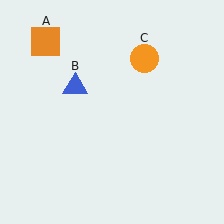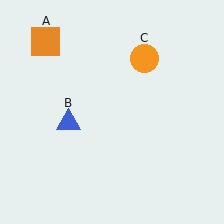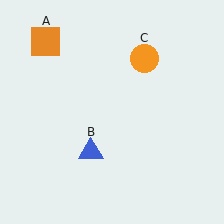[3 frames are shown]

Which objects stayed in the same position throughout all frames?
Orange square (object A) and orange circle (object C) remained stationary.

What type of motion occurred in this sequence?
The blue triangle (object B) rotated counterclockwise around the center of the scene.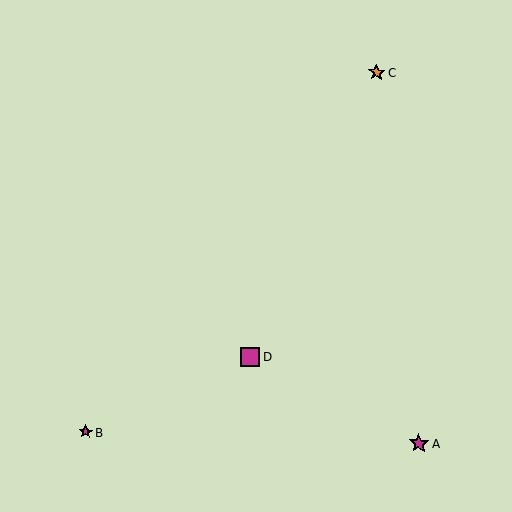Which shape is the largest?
The magenta square (labeled D) is the largest.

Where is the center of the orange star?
The center of the orange star is at (377, 73).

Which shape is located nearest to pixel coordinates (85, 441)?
The magenta star (labeled B) at (86, 432) is nearest to that location.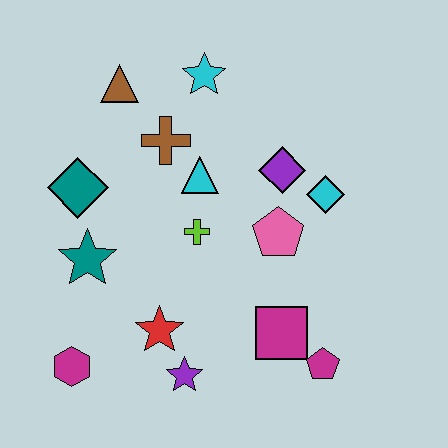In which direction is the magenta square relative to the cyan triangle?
The magenta square is below the cyan triangle.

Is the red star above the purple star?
Yes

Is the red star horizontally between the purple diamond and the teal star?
Yes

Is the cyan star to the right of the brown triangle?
Yes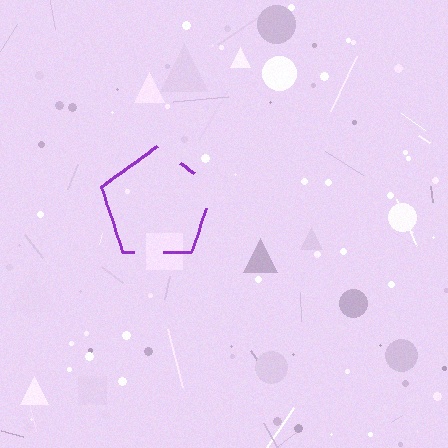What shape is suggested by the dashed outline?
The dashed outline suggests a pentagon.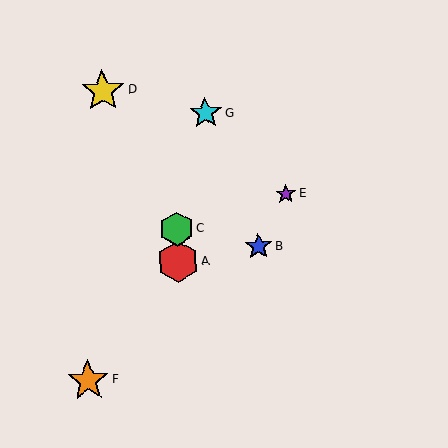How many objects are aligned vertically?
2 objects (A, C) are aligned vertically.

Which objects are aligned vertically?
Objects A, C are aligned vertically.